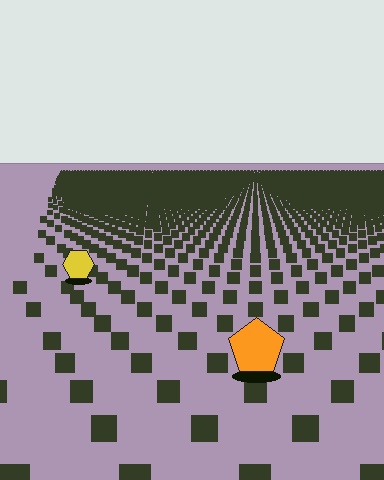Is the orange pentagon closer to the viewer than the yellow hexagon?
Yes. The orange pentagon is closer — you can tell from the texture gradient: the ground texture is coarser near it.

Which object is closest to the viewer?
The orange pentagon is closest. The texture marks near it are larger and more spread out.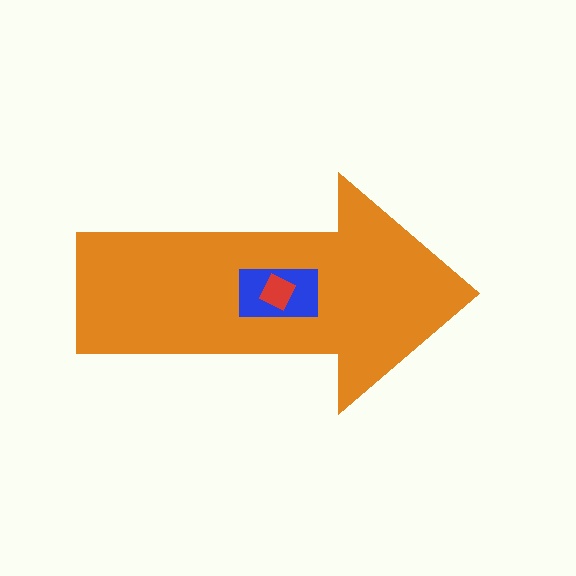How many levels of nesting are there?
3.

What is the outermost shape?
The orange arrow.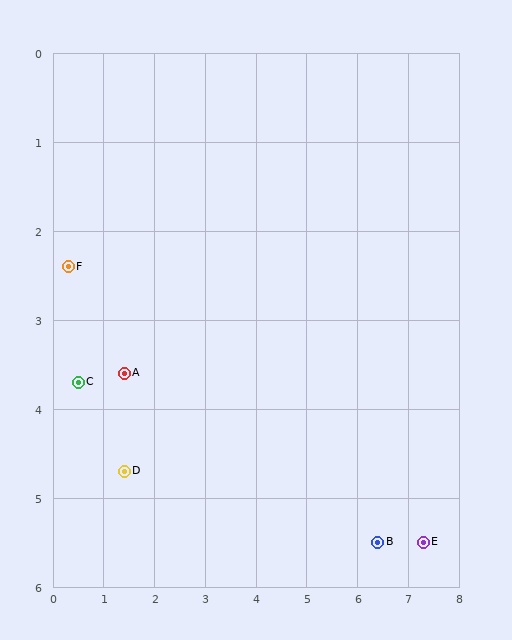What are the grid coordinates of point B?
Point B is at approximately (6.4, 5.5).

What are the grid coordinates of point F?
Point F is at approximately (0.3, 2.4).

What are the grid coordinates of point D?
Point D is at approximately (1.4, 4.7).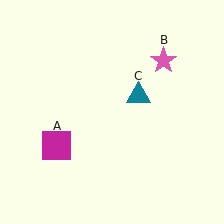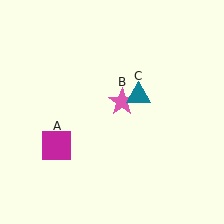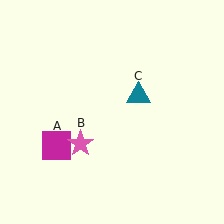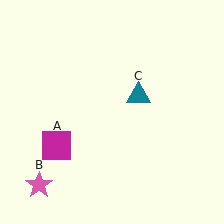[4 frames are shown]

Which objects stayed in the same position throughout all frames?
Magenta square (object A) and teal triangle (object C) remained stationary.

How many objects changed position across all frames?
1 object changed position: pink star (object B).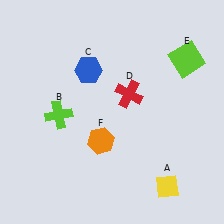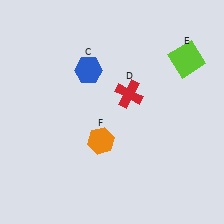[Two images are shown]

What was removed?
The yellow diamond (A), the lime cross (B) were removed in Image 2.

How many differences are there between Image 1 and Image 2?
There are 2 differences between the two images.